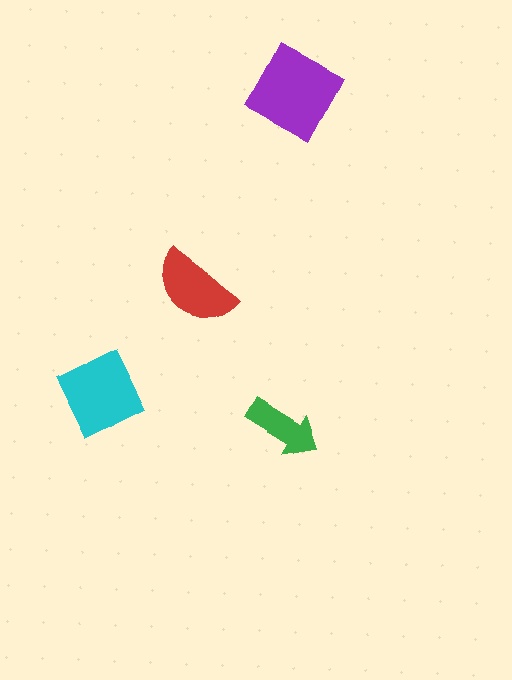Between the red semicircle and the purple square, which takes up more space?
The purple square.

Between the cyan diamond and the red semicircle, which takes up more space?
The cyan diamond.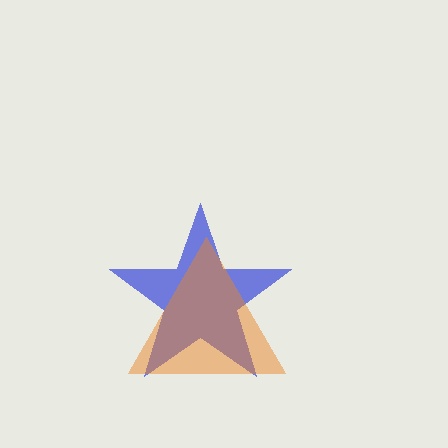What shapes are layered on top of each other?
The layered shapes are: a blue star, an orange triangle.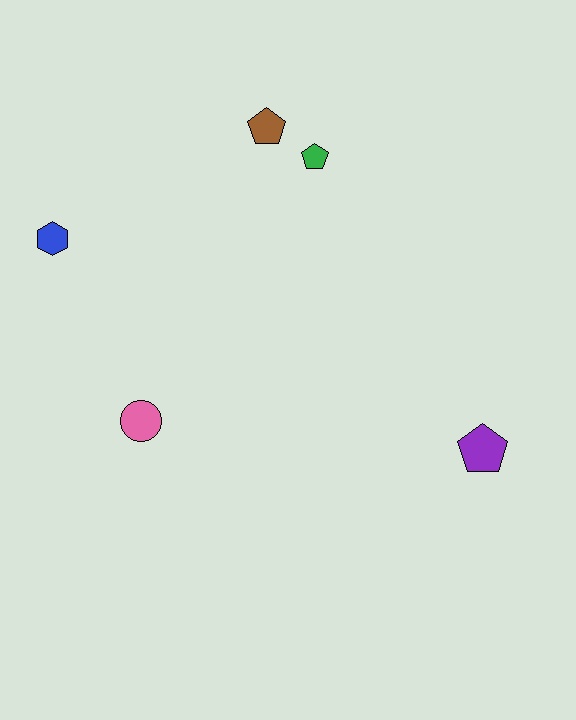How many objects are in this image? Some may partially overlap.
There are 5 objects.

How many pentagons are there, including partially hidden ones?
There are 3 pentagons.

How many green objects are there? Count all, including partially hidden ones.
There is 1 green object.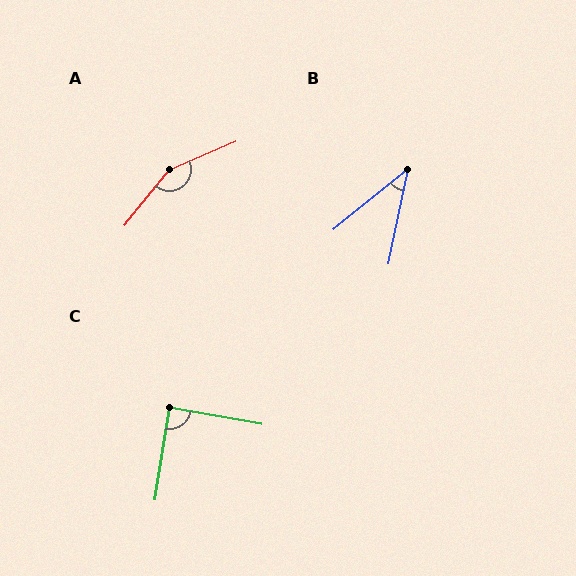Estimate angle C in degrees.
Approximately 89 degrees.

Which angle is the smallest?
B, at approximately 40 degrees.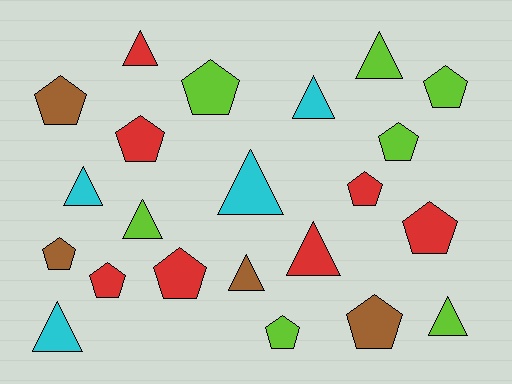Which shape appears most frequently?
Pentagon, with 12 objects.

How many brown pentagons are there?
There are 3 brown pentagons.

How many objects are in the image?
There are 22 objects.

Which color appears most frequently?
Red, with 7 objects.